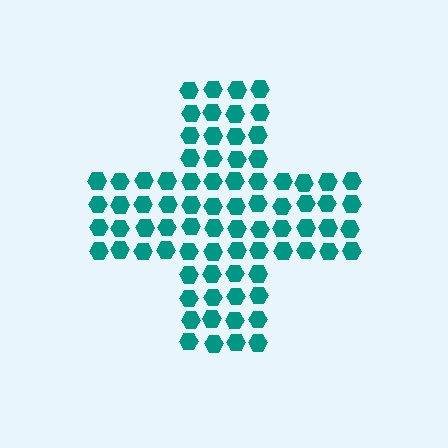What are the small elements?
The small elements are hexagons.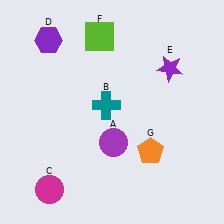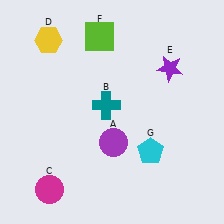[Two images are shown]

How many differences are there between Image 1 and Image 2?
There are 2 differences between the two images.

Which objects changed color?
D changed from purple to yellow. G changed from orange to cyan.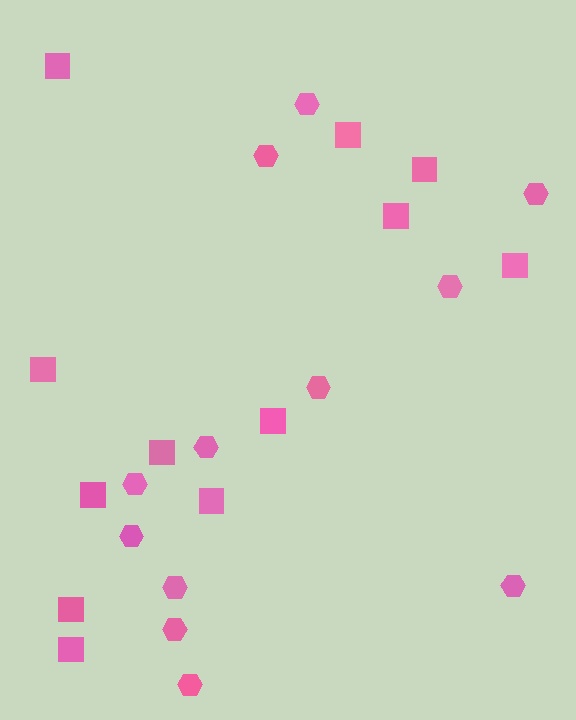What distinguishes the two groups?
There are 2 groups: one group of hexagons (12) and one group of squares (12).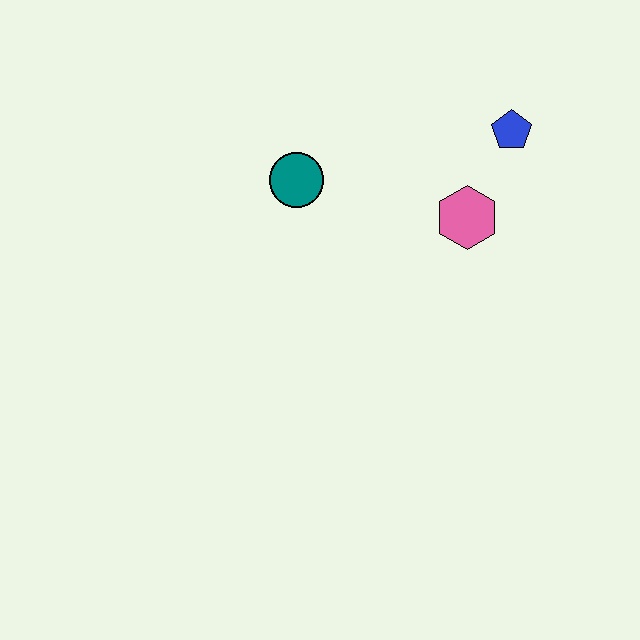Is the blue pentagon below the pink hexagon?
No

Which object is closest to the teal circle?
The pink hexagon is closest to the teal circle.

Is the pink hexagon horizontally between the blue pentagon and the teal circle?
Yes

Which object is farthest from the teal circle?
The blue pentagon is farthest from the teal circle.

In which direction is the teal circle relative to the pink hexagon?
The teal circle is to the left of the pink hexagon.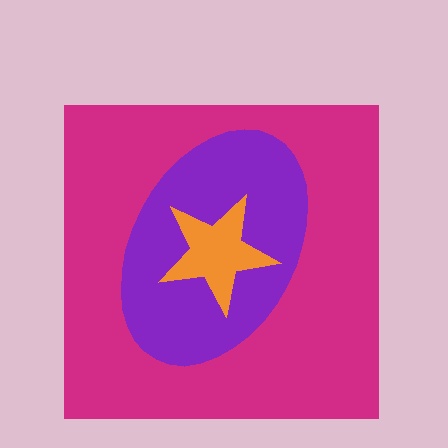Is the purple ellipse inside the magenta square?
Yes.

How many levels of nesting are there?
3.